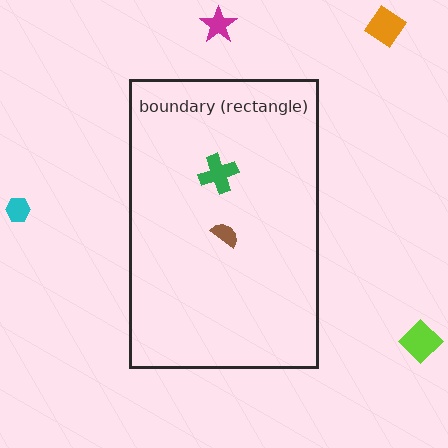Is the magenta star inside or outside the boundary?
Outside.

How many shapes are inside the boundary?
2 inside, 4 outside.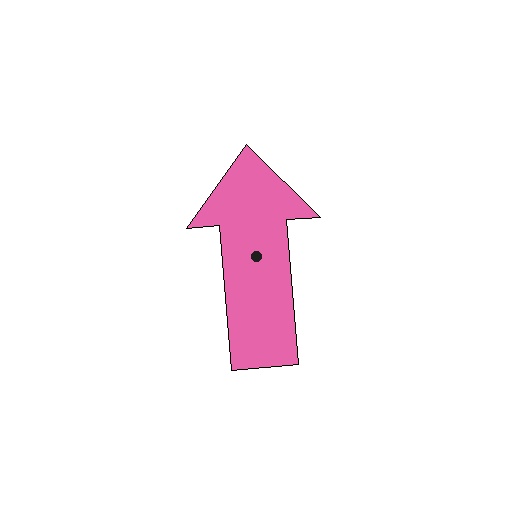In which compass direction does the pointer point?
North.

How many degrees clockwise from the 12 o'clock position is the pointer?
Approximately 355 degrees.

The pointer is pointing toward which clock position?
Roughly 12 o'clock.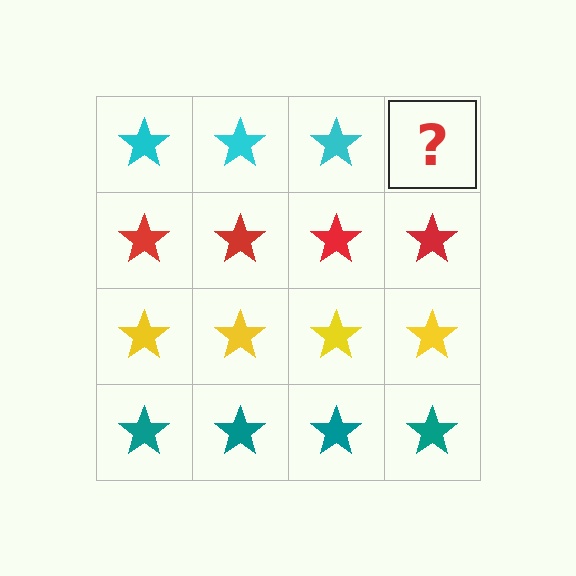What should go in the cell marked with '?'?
The missing cell should contain a cyan star.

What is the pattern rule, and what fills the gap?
The rule is that each row has a consistent color. The gap should be filled with a cyan star.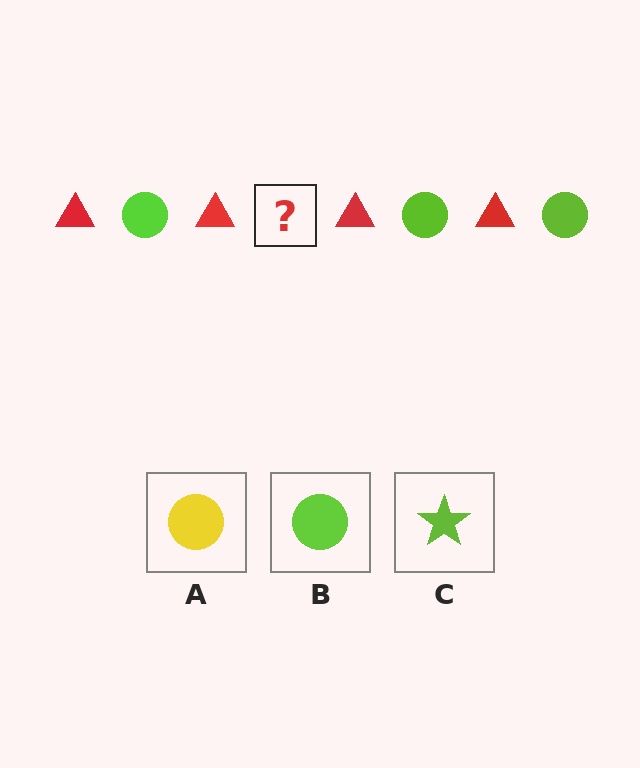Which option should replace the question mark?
Option B.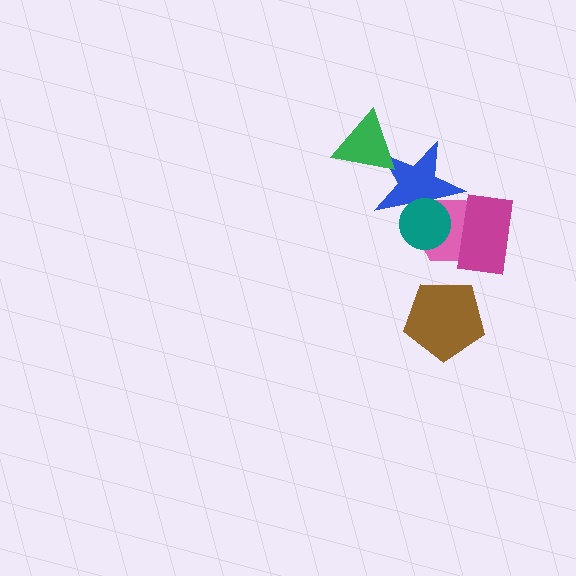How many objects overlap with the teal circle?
2 objects overlap with the teal circle.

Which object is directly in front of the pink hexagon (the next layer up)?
The magenta rectangle is directly in front of the pink hexagon.